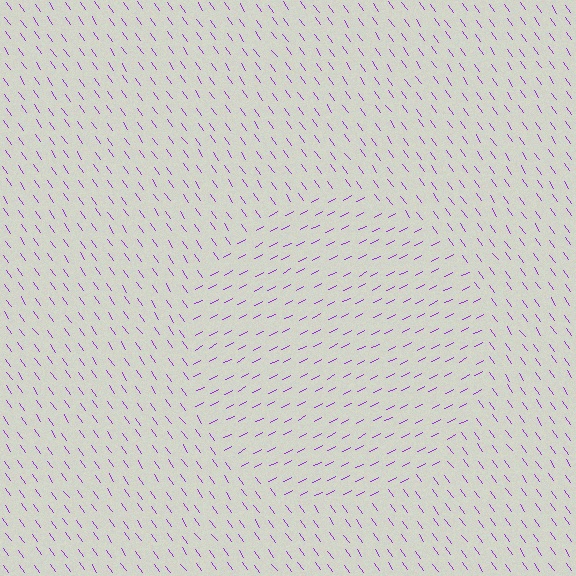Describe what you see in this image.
The image is filled with small purple line segments. A circle region in the image has lines oriented differently from the surrounding lines, creating a visible texture boundary.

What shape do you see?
I see a circle.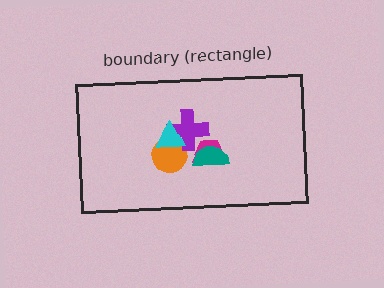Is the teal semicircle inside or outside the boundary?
Inside.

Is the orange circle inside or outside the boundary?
Inside.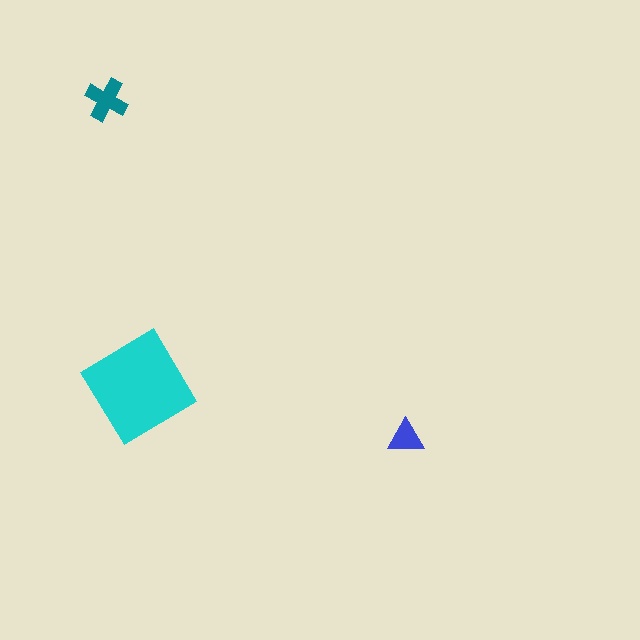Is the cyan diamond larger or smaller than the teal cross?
Larger.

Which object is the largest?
The cyan diamond.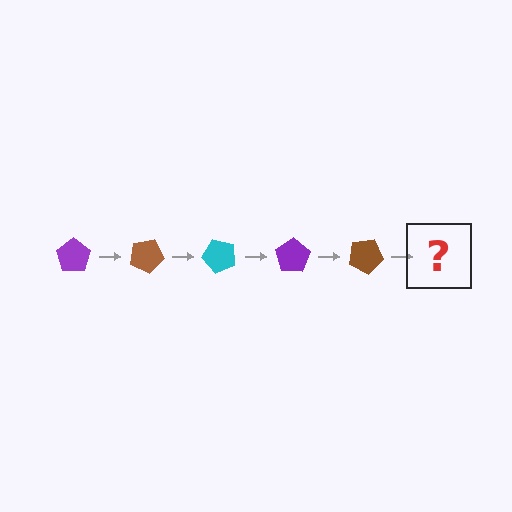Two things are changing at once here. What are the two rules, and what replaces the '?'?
The two rules are that it rotates 25 degrees each step and the color cycles through purple, brown, and cyan. The '?' should be a cyan pentagon, rotated 125 degrees from the start.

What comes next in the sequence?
The next element should be a cyan pentagon, rotated 125 degrees from the start.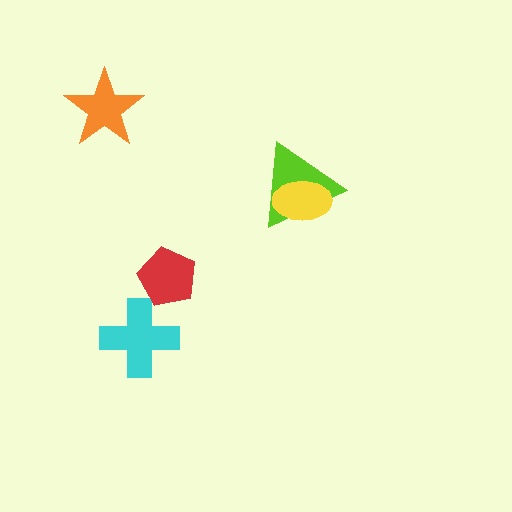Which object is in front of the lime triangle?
The yellow ellipse is in front of the lime triangle.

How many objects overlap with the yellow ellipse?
1 object overlaps with the yellow ellipse.